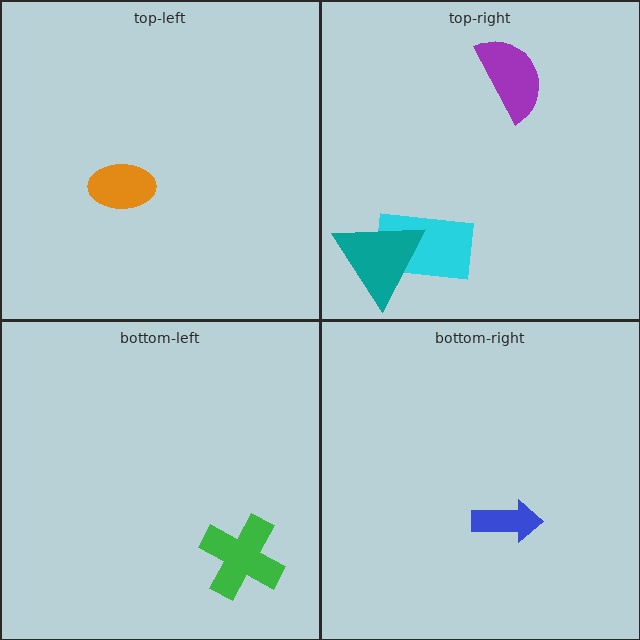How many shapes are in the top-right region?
3.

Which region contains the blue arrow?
The bottom-right region.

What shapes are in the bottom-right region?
The blue arrow.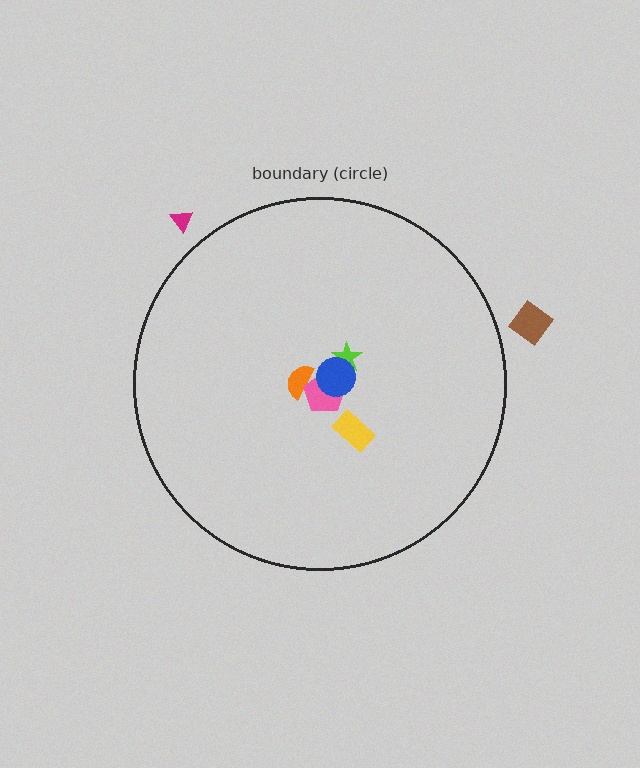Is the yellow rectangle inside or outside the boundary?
Inside.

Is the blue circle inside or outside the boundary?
Inside.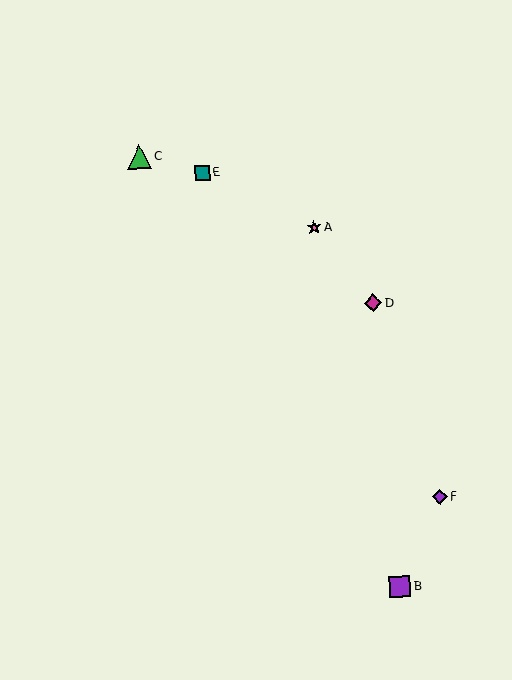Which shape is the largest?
The green triangle (labeled C) is the largest.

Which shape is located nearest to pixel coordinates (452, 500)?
The purple diamond (labeled F) at (440, 497) is nearest to that location.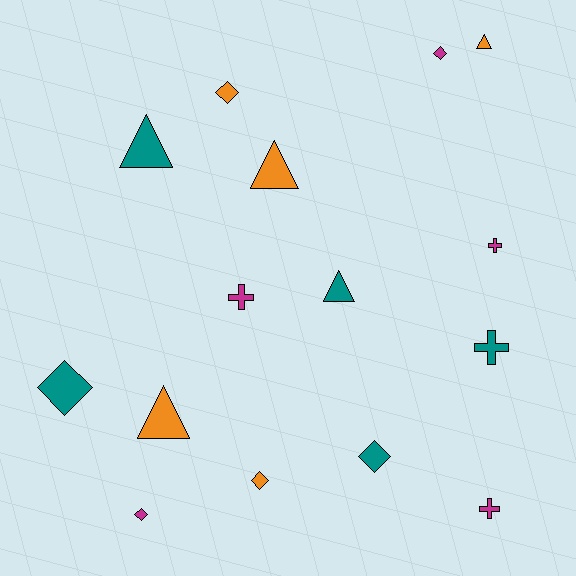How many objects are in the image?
There are 15 objects.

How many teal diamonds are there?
There are 2 teal diamonds.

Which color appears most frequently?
Orange, with 5 objects.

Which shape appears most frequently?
Diamond, with 6 objects.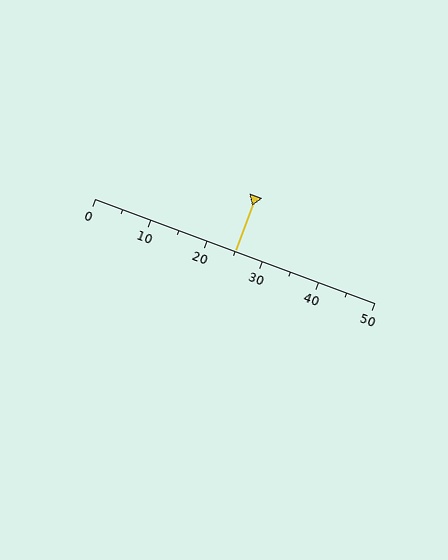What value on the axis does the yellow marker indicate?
The marker indicates approximately 25.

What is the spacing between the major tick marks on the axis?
The major ticks are spaced 10 apart.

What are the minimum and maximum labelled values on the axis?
The axis runs from 0 to 50.